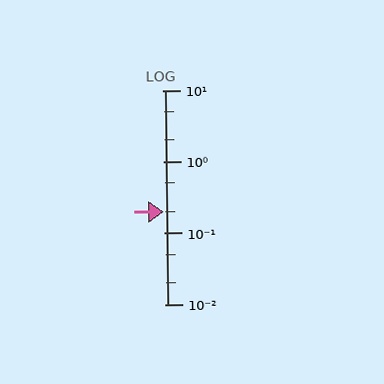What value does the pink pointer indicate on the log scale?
The pointer indicates approximately 0.2.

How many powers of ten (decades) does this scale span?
The scale spans 3 decades, from 0.01 to 10.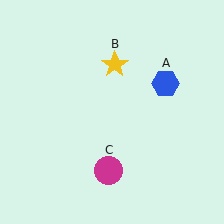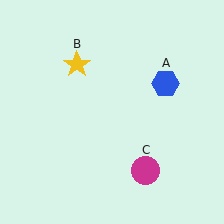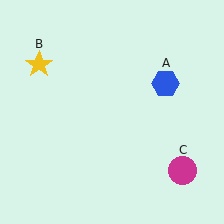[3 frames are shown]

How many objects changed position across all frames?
2 objects changed position: yellow star (object B), magenta circle (object C).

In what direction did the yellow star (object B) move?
The yellow star (object B) moved left.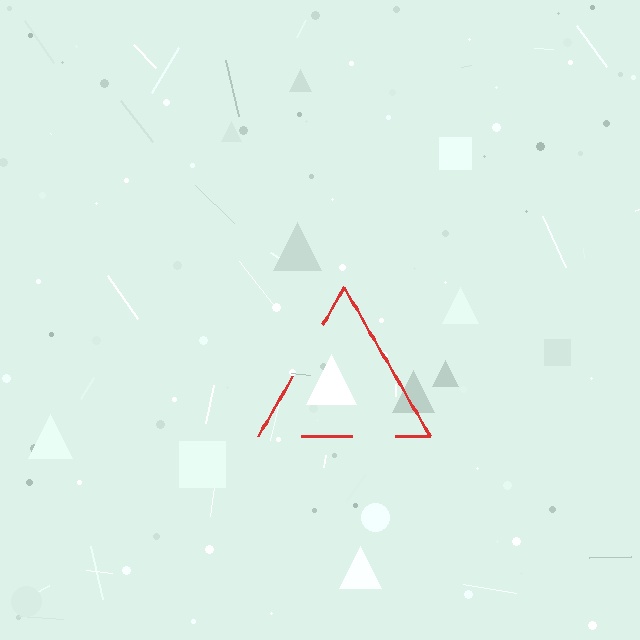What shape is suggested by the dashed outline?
The dashed outline suggests a triangle.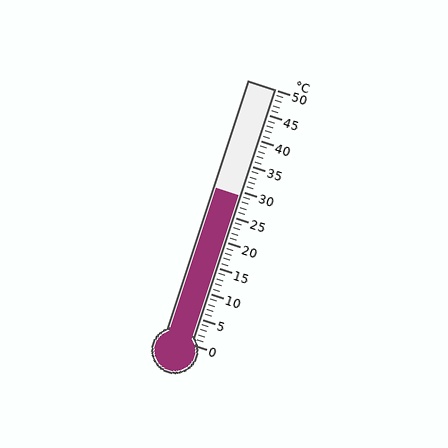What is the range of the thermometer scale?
The thermometer scale ranges from 0°C to 50°C.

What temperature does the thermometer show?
The thermometer shows approximately 29°C.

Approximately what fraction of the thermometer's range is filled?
The thermometer is filled to approximately 60% of its range.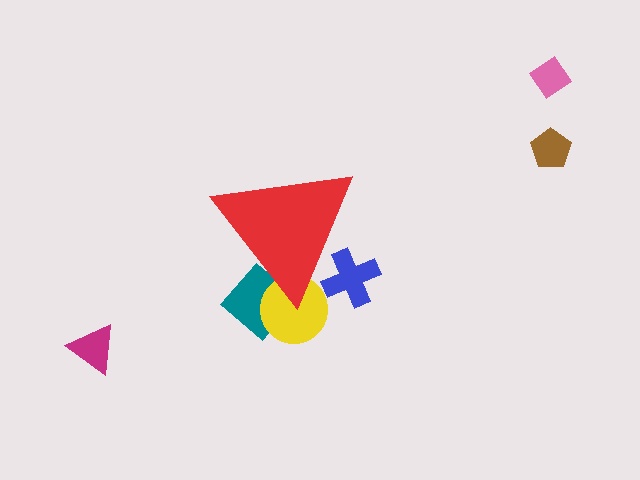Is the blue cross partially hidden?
Yes, the blue cross is partially hidden behind the red triangle.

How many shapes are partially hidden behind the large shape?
3 shapes are partially hidden.